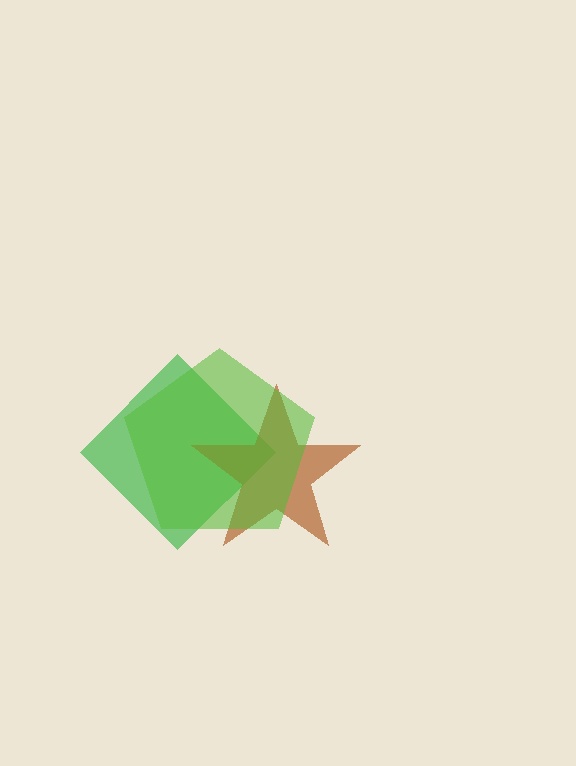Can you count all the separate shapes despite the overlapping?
Yes, there are 3 separate shapes.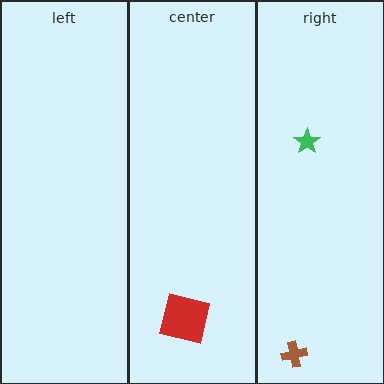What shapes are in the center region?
The red square.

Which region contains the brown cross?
The right region.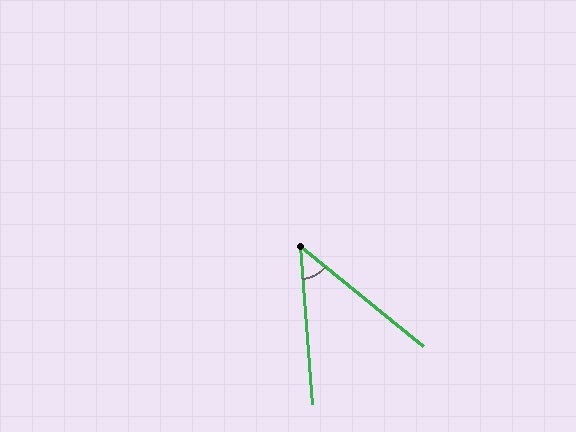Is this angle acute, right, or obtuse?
It is acute.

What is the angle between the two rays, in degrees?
Approximately 46 degrees.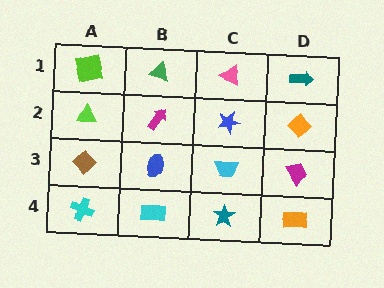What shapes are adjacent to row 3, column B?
A magenta arrow (row 2, column B), a cyan rectangle (row 4, column B), a brown diamond (row 3, column A), a cyan trapezoid (row 3, column C).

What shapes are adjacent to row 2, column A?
A lime square (row 1, column A), a brown diamond (row 3, column A), a magenta arrow (row 2, column B).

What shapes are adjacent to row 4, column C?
A cyan trapezoid (row 3, column C), a cyan rectangle (row 4, column B), an orange rectangle (row 4, column D).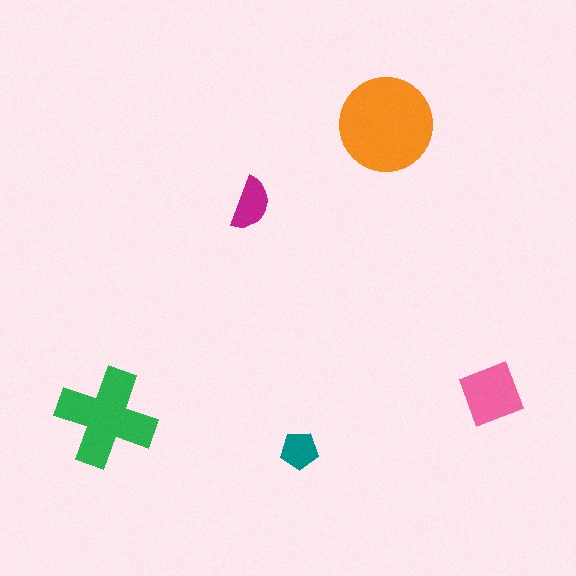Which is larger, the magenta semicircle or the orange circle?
The orange circle.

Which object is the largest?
The orange circle.